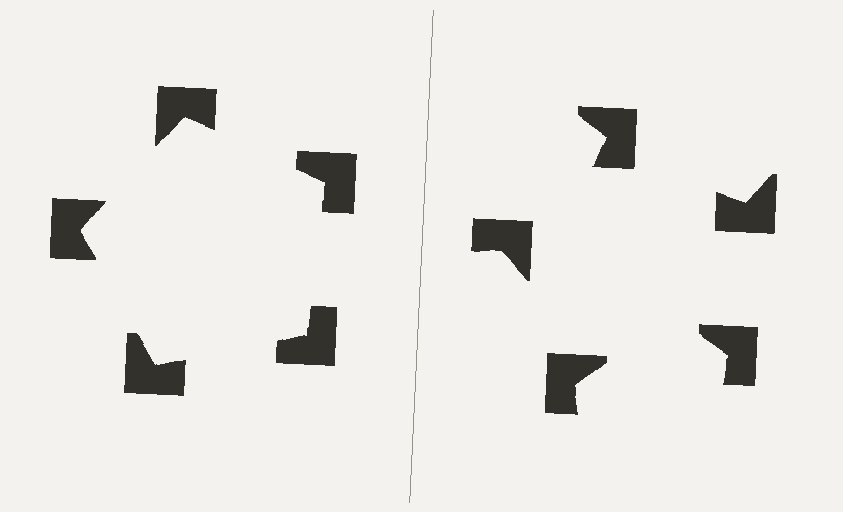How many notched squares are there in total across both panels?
10 — 5 on each side.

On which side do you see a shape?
An illusory pentagon appears on the left side. On the right side the wedge cuts are rotated, so no coherent shape forms.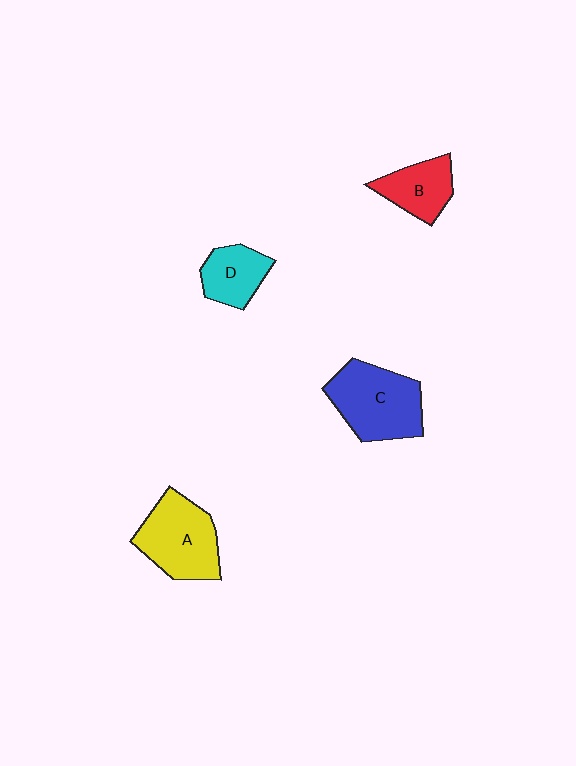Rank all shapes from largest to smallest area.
From largest to smallest: C (blue), A (yellow), B (red), D (cyan).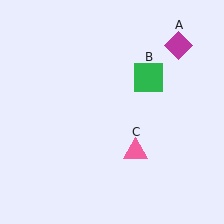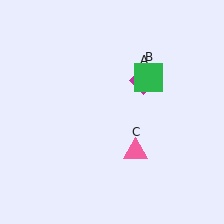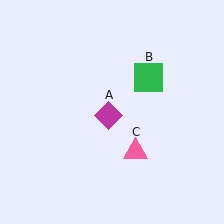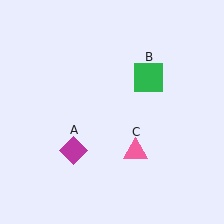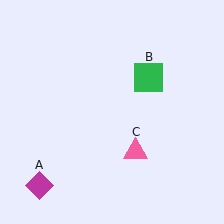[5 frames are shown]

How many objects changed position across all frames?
1 object changed position: magenta diamond (object A).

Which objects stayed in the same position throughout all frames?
Green square (object B) and pink triangle (object C) remained stationary.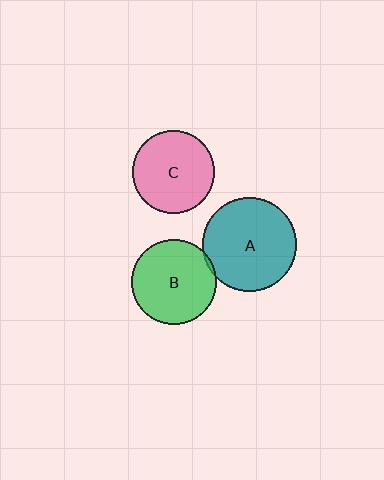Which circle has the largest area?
Circle A (teal).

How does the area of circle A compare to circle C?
Approximately 1.3 times.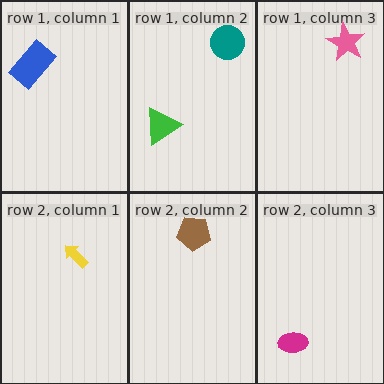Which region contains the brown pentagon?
The row 2, column 2 region.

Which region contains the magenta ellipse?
The row 2, column 3 region.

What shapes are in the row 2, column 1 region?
The yellow arrow.